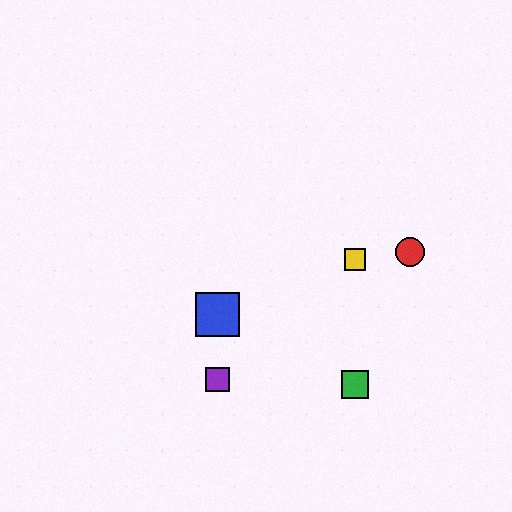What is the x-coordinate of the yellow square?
The yellow square is at x≈355.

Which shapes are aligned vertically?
The green square, the yellow square are aligned vertically.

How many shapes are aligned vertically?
2 shapes (the green square, the yellow square) are aligned vertically.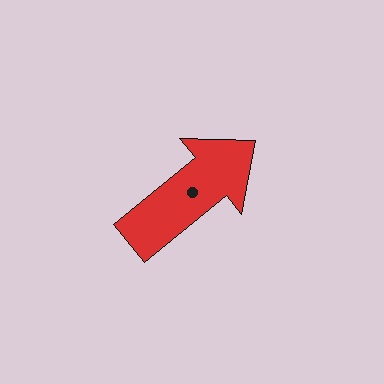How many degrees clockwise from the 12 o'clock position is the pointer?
Approximately 51 degrees.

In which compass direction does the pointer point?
Northeast.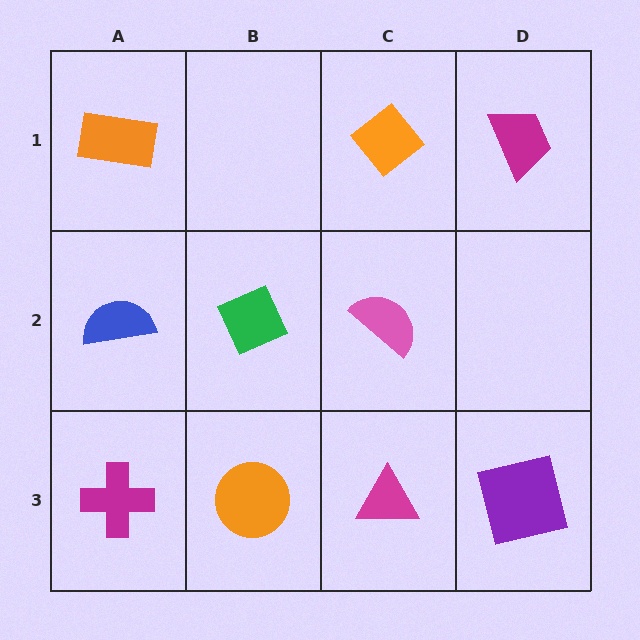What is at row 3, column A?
A magenta cross.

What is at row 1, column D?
A magenta trapezoid.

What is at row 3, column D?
A purple square.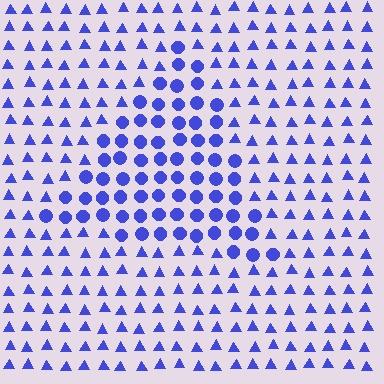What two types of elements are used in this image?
The image uses circles inside the triangle region and triangles outside it.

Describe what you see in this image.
The image is filled with small blue elements arranged in a uniform grid. A triangle-shaped region contains circles, while the surrounding area contains triangles. The boundary is defined purely by the change in element shape.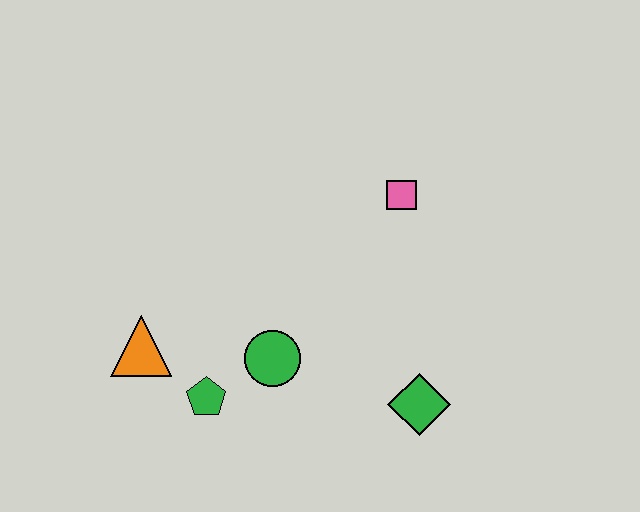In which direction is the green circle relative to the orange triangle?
The green circle is to the right of the orange triangle.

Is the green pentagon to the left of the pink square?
Yes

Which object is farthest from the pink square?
The orange triangle is farthest from the pink square.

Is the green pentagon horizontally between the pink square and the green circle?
No